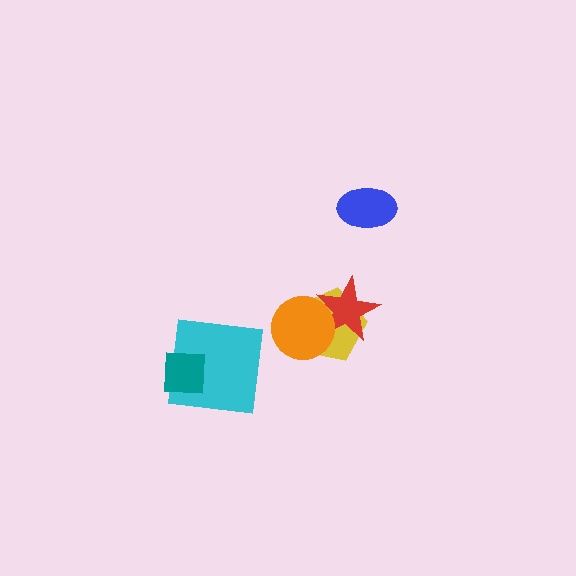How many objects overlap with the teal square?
1 object overlaps with the teal square.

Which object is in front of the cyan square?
The teal square is in front of the cyan square.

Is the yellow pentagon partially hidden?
Yes, it is partially covered by another shape.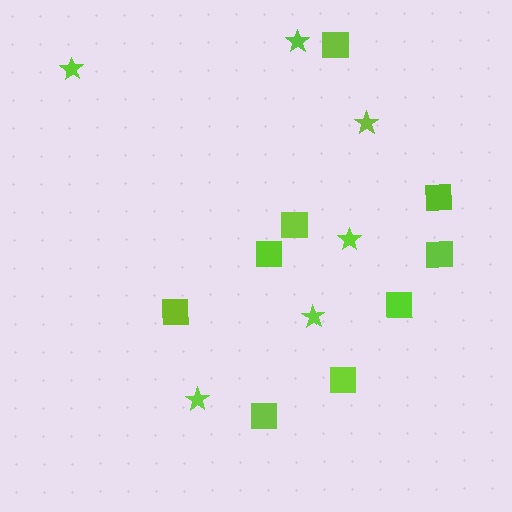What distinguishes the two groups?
There are 2 groups: one group of stars (6) and one group of squares (9).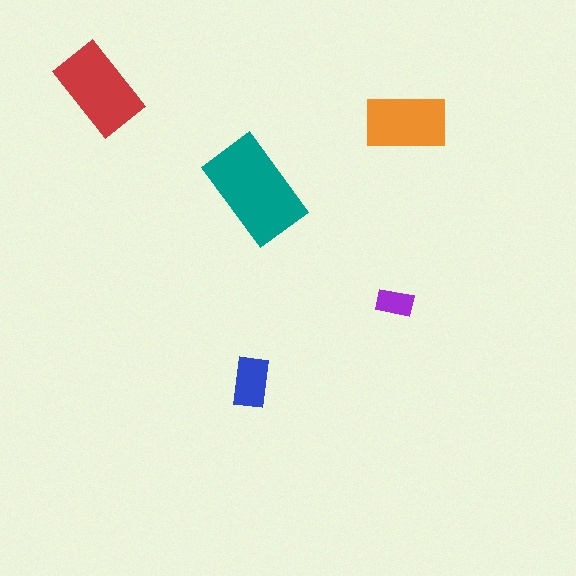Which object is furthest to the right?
The orange rectangle is rightmost.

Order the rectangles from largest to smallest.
the teal one, the red one, the orange one, the blue one, the purple one.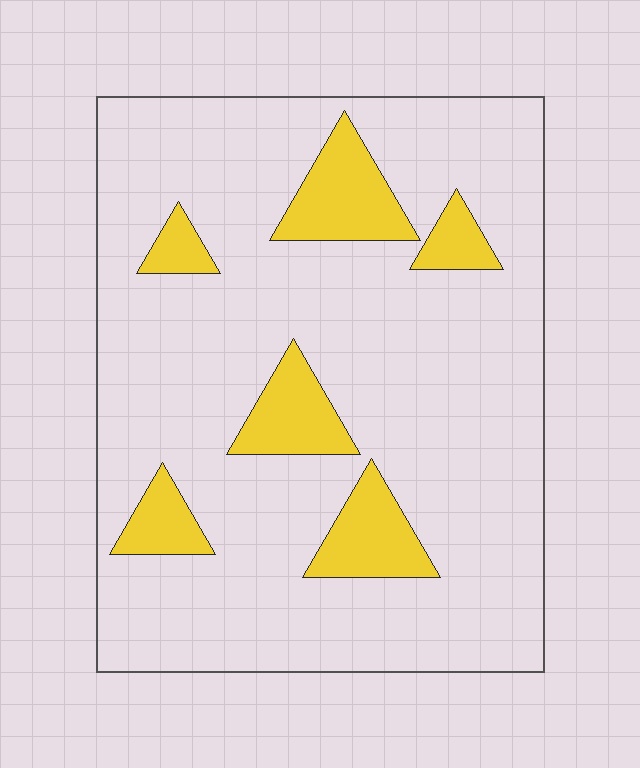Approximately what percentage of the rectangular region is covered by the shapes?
Approximately 15%.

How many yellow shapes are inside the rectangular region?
6.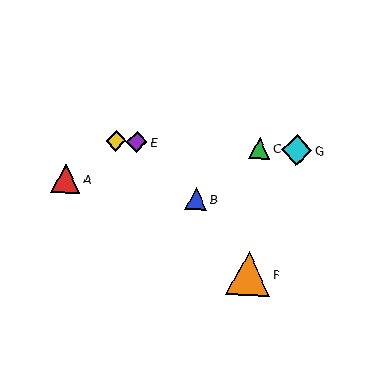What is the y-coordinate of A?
Object A is at y≈178.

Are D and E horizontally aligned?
Yes, both are at y≈141.